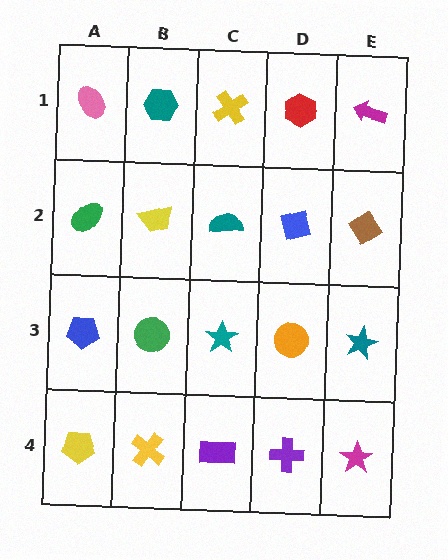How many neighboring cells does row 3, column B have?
4.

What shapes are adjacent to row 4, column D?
An orange circle (row 3, column D), a purple rectangle (row 4, column C), a magenta star (row 4, column E).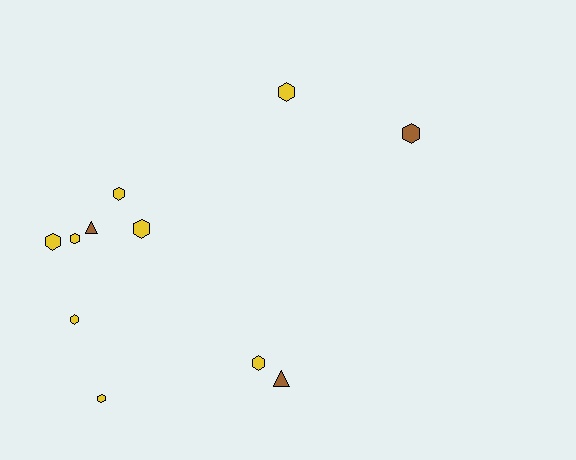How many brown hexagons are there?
There is 1 brown hexagon.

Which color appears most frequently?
Yellow, with 8 objects.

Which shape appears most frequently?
Hexagon, with 9 objects.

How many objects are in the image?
There are 11 objects.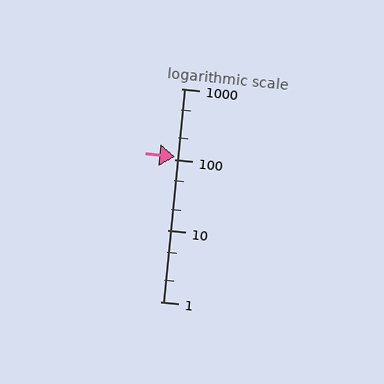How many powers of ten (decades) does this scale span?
The scale spans 3 decades, from 1 to 1000.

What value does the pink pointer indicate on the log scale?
The pointer indicates approximately 110.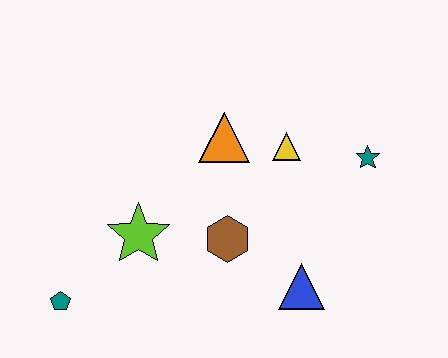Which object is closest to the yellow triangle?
The orange triangle is closest to the yellow triangle.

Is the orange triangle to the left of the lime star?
No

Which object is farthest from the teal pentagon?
The teal star is farthest from the teal pentagon.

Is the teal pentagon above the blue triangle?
No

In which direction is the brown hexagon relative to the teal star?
The brown hexagon is to the left of the teal star.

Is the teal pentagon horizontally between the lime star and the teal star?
No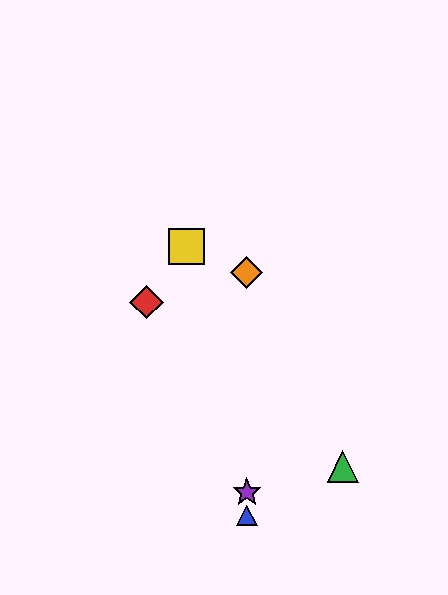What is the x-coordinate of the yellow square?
The yellow square is at x≈186.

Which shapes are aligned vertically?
The blue triangle, the purple star, the orange diamond are aligned vertically.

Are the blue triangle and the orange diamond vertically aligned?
Yes, both are at x≈247.